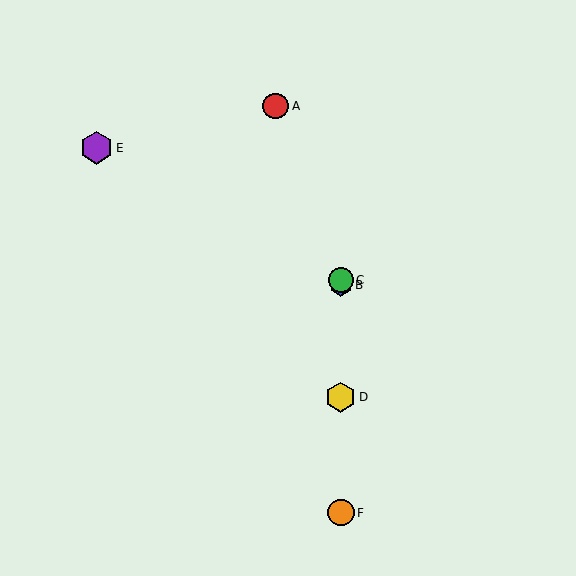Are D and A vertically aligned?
No, D is at x≈341 and A is at x≈276.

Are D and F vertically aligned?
Yes, both are at x≈341.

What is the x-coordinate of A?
Object A is at x≈276.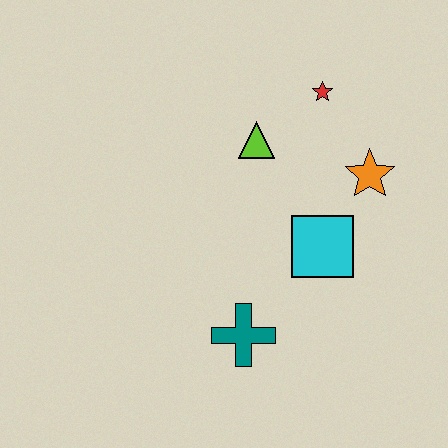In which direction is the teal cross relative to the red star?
The teal cross is below the red star.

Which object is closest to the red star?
The lime triangle is closest to the red star.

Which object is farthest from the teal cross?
The red star is farthest from the teal cross.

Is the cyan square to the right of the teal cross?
Yes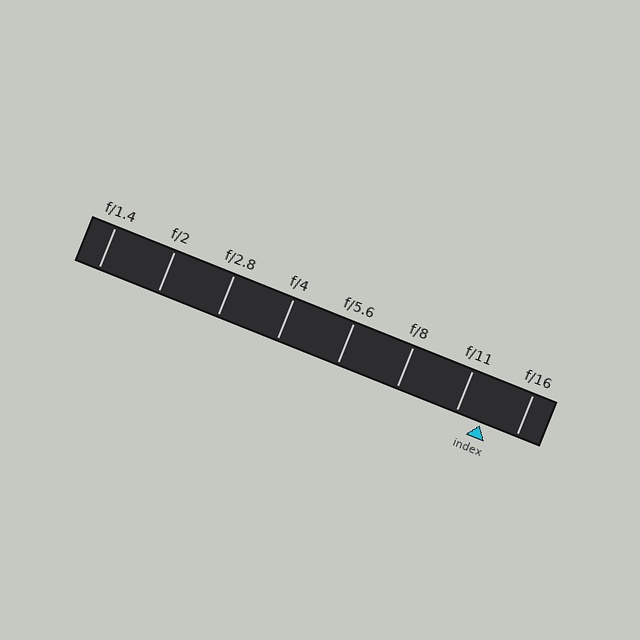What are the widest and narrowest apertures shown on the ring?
The widest aperture shown is f/1.4 and the narrowest is f/16.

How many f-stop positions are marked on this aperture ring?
There are 8 f-stop positions marked.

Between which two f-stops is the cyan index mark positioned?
The index mark is between f/11 and f/16.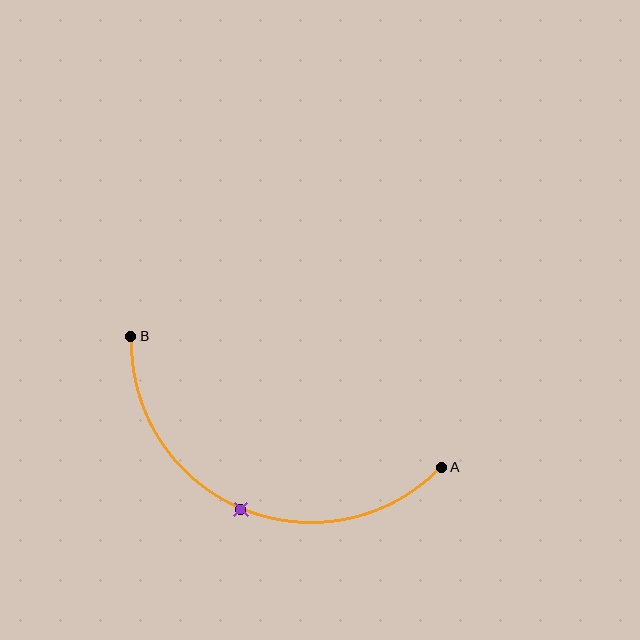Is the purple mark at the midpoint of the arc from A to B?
Yes. The purple mark lies on the arc at equal arc-length from both A and B — it is the arc midpoint.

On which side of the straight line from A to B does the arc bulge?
The arc bulges below the straight line connecting A and B.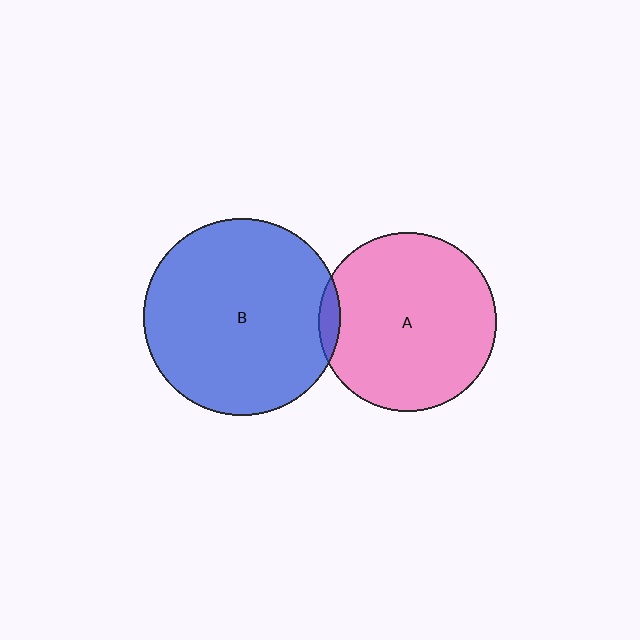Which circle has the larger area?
Circle B (blue).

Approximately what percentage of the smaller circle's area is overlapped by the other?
Approximately 5%.